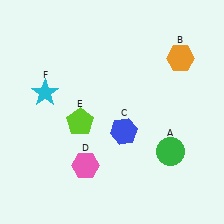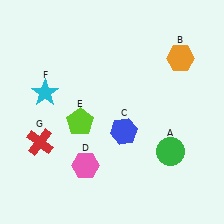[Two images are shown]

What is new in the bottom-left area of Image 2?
A red cross (G) was added in the bottom-left area of Image 2.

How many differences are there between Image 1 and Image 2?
There is 1 difference between the two images.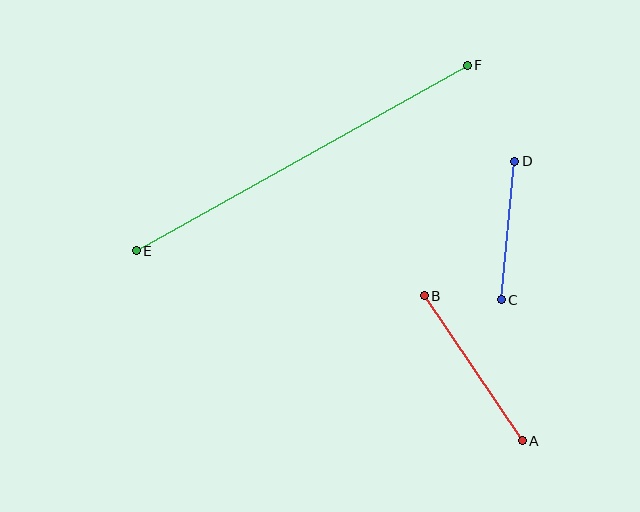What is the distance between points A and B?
The distance is approximately 175 pixels.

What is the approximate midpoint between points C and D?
The midpoint is at approximately (508, 231) pixels.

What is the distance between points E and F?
The distance is approximately 380 pixels.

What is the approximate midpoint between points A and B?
The midpoint is at approximately (473, 368) pixels.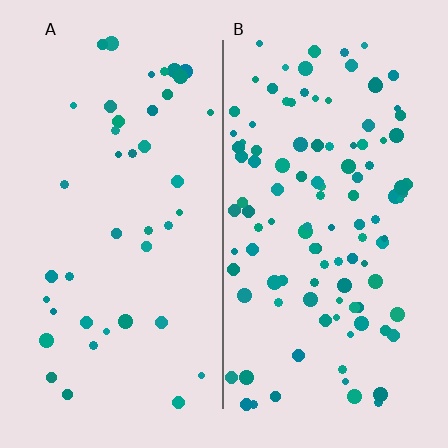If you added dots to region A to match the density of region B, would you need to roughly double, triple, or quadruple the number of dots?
Approximately triple.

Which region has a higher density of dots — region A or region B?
B (the right).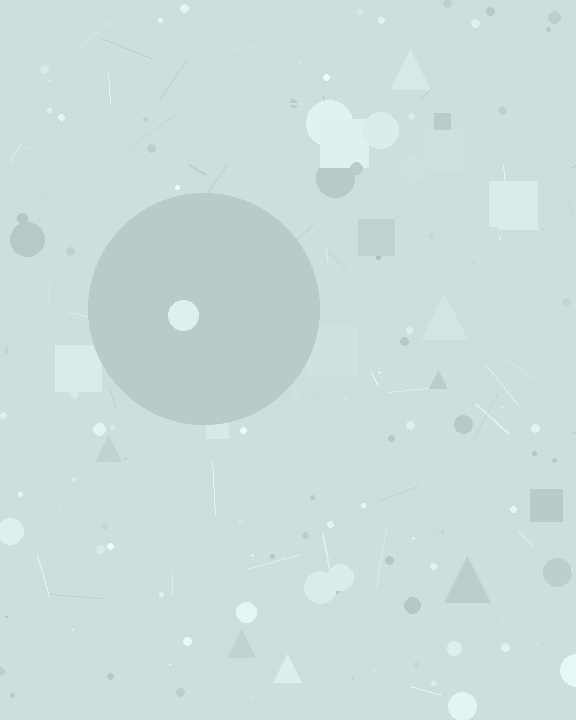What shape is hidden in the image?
A circle is hidden in the image.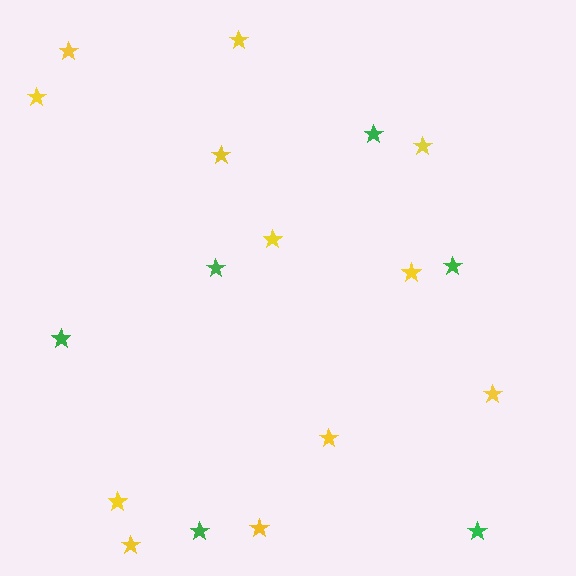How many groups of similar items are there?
There are 2 groups: one group of green stars (6) and one group of yellow stars (12).